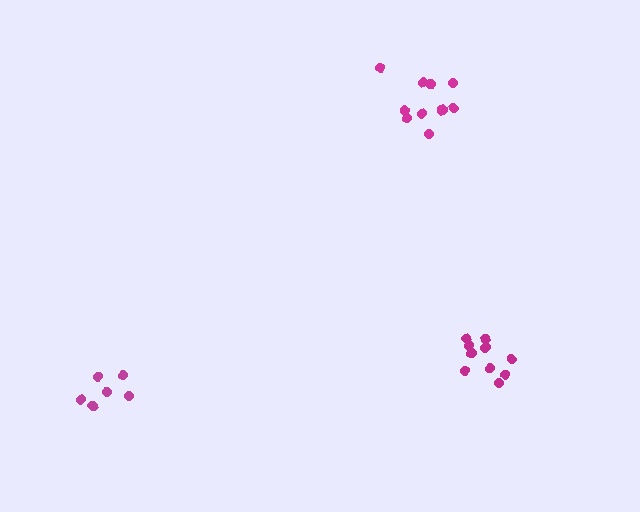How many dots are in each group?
Group 1: 6 dots, Group 2: 11 dots, Group 3: 10 dots (27 total).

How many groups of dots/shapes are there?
There are 3 groups.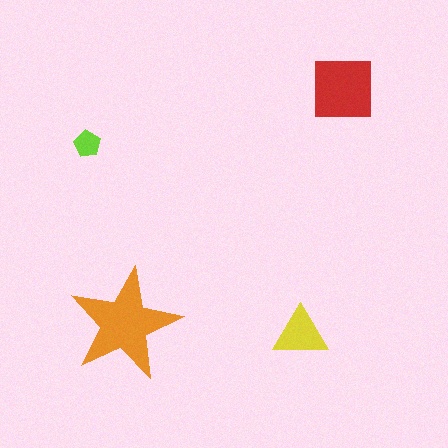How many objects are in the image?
There are 4 objects in the image.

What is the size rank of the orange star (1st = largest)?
1st.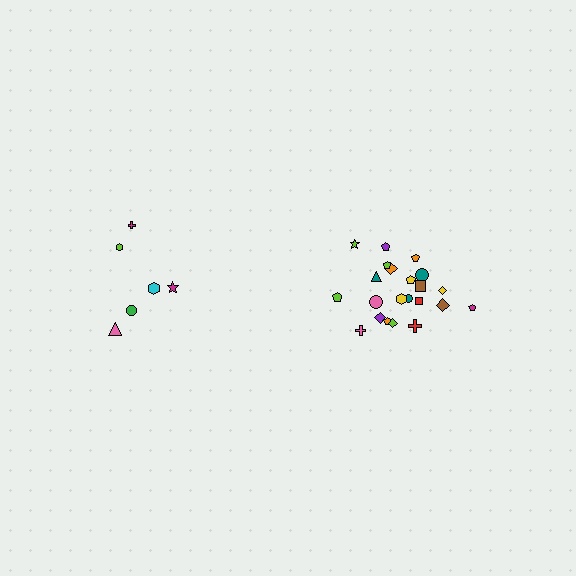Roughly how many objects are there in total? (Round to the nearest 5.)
Roughly 30 objects in total.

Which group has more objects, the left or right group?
The right group.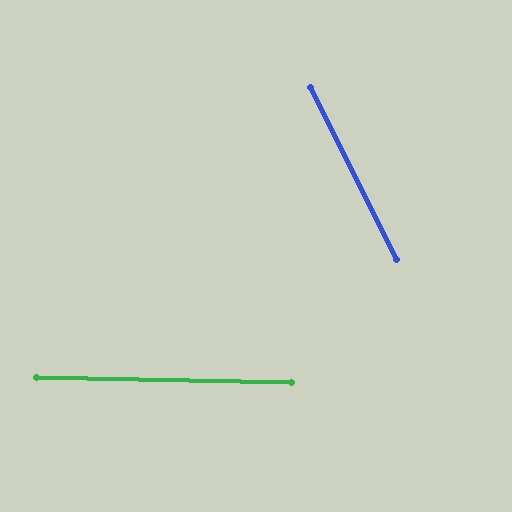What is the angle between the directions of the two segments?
Approximately 62 degrees.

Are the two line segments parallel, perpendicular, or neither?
Neither parallel nor perpendicular — they differ by about 62°.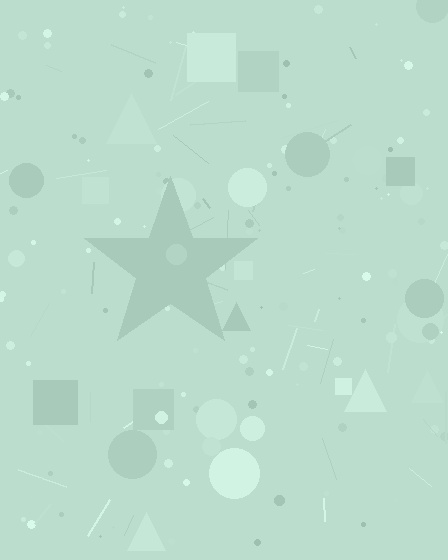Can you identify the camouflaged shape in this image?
The camouflaged shape is a star.